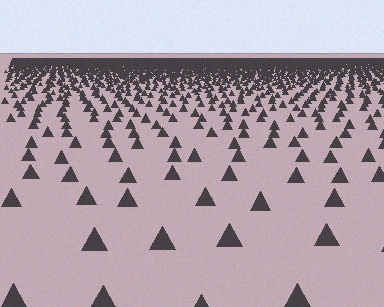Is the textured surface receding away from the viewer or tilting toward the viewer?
The surface is receding away from the viewer. Texture elements get smaller and denser toward the top.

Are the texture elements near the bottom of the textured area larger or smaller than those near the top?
Larger. Near the bottom, elements are closer to the viewer and appear at a bigger on-screen size.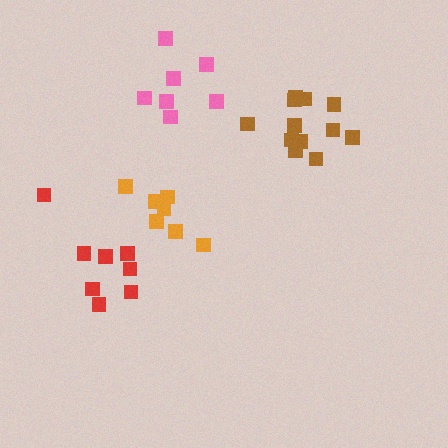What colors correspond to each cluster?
The clusters are colored: pink, orange, red, brown.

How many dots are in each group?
Group 1: 7 dots, Group 2: 7 dots, Group 3: 8 dots, Group 4: 12 dots (34 total).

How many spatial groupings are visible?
There are 4 spatial groupings.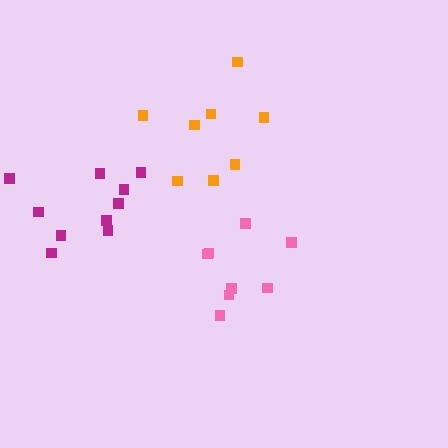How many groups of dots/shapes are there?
There are 3 groups.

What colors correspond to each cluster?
The clusters are colored: pink, magenta, orange.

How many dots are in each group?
Group 1: 8 dots, Group 2: 10 dots, Group 3: 8 dots (26 total).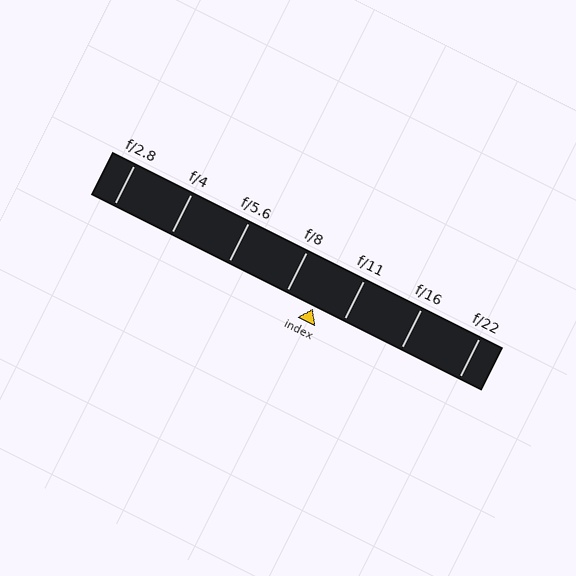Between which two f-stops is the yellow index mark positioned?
The index mark is between f/8 and f/11.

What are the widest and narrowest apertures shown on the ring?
The widest aperture shown is f/2.8 and the narrowest is f/22.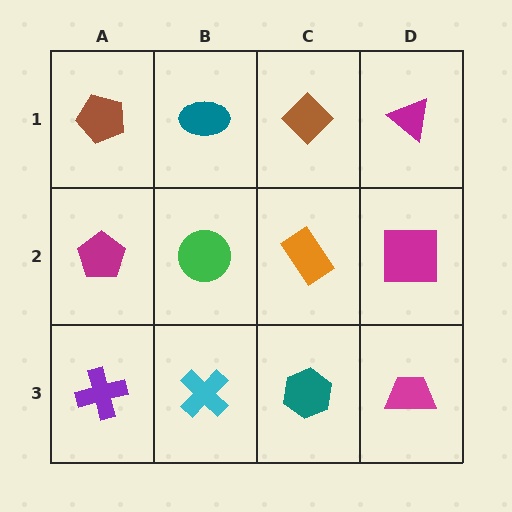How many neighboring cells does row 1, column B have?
3.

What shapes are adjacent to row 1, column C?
An orange rectangle (row 2, column C), a teal ellipse (row 1, column B), a magenta triangle (row 1, column D).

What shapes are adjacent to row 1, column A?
A magenta pentagon (row 2, column A), a teal ellipse (row 1, column B).